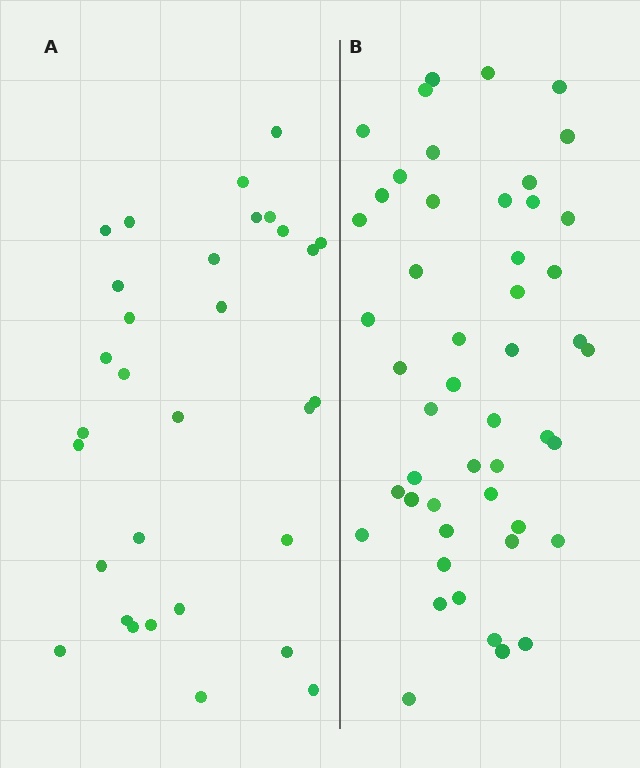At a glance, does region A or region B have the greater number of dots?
Region B (the right region) has more dots.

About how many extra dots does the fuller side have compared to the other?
Region B has approximately 20 more dots than region A.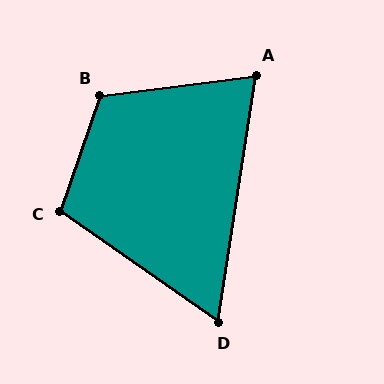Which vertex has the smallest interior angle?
D, at approximately 64 degrees.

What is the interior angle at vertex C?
Approximately 106 degrees (obtuse).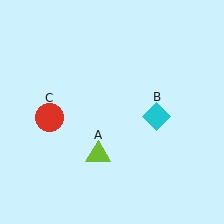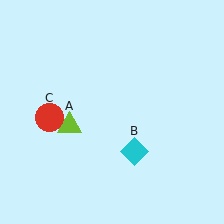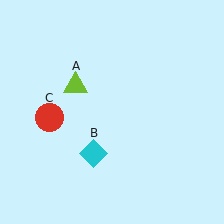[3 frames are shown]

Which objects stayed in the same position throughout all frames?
Red circle (object C) remained stationary.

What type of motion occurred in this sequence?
The lime triangle (object A), cyan diamond (object B) rotated clockwise around the center of the scene.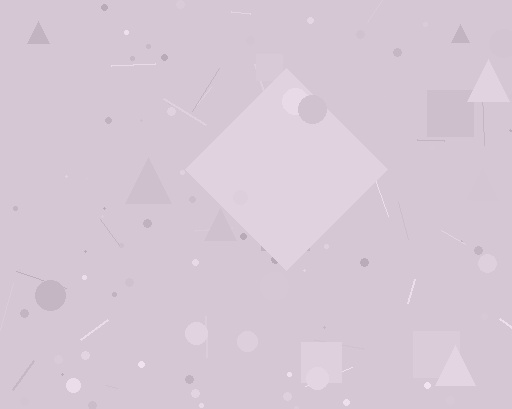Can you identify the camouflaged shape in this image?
The camouflaged shape is a diamond.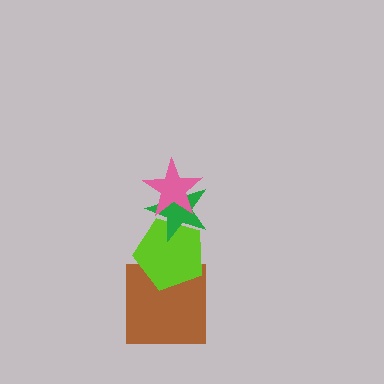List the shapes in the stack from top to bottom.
From top to bottom: the pink star, the green star, the lime pentagon, the brown square.